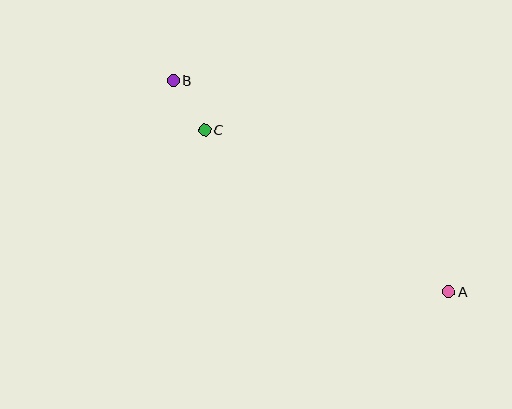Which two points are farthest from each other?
Points A and B are farthest from each other.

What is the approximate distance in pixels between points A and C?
The distance between A and C is approximately 293 pixels.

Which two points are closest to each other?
Points B and C are closest to each other.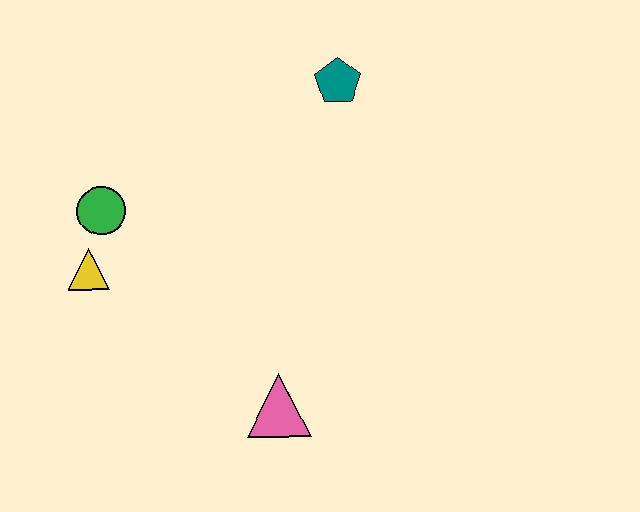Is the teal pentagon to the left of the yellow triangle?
No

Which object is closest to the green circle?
The yellow triangle is closest to the green circle.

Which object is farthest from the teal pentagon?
The pink triangle is farthest from the teal pentagon.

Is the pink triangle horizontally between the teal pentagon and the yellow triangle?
Yes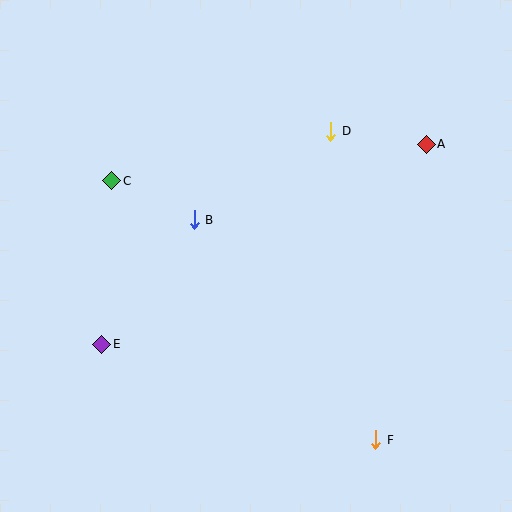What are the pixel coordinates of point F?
Point F is at (376, 440).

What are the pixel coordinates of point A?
Point A is at (426, 144).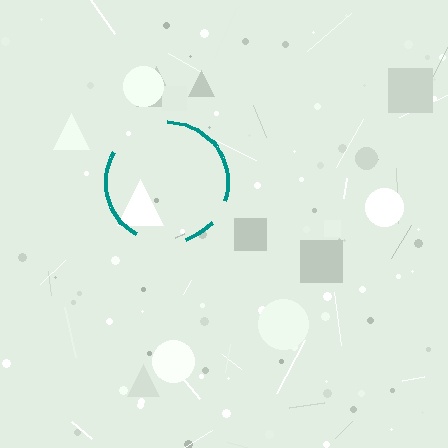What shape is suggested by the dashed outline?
The dashed outline suggests a circle.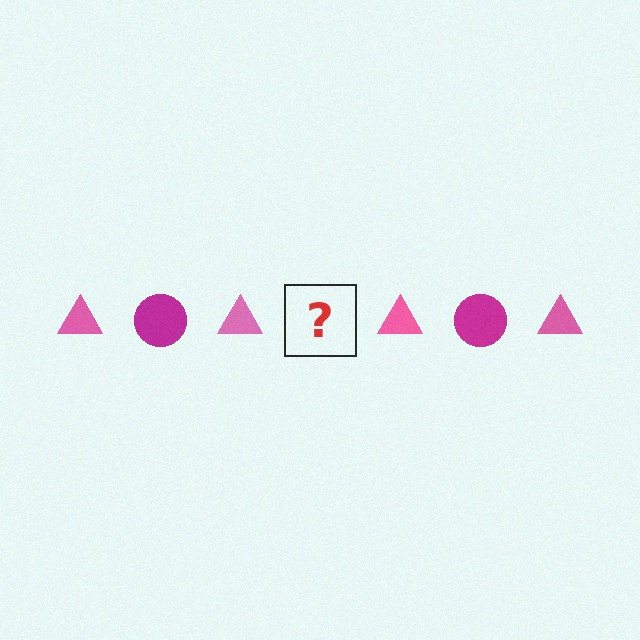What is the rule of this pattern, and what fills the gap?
The rule is that the pattern alternates between pink triangle and magenta circle. The gap should be filled with a magenta circle.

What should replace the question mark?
The question mark should be replaced with a magenta circle.